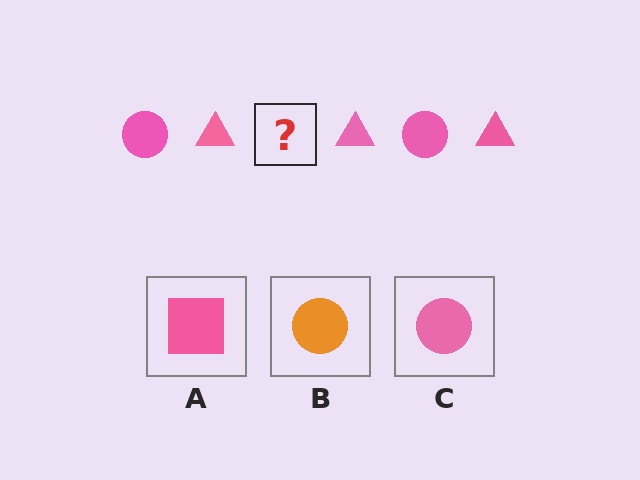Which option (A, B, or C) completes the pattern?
C.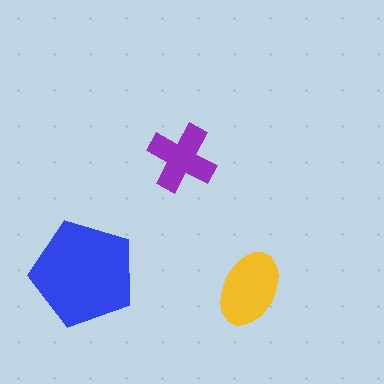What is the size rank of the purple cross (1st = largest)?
3rd.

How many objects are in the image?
There are 3 objects in the image.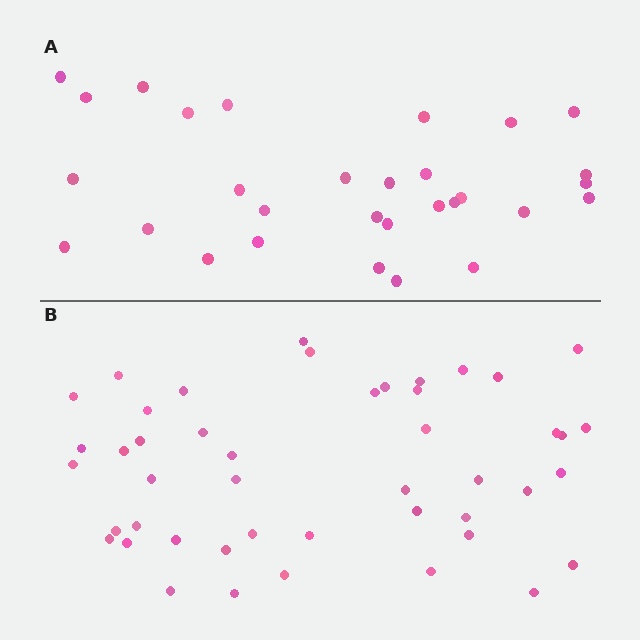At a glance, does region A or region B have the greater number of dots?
Region B (the bottom region) has more dots.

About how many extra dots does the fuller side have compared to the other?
Region B has approximately 15 more dots than region A.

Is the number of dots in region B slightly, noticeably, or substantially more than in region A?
Region B has substantially more. The ratio is roughly 1.5 to 1.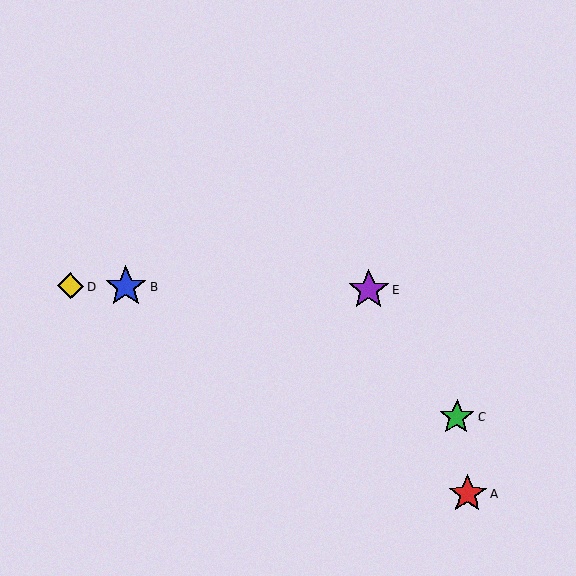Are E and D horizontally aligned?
Yes, both are at y≈290.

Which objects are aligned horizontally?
Objects B, D, E are aligned horizontally.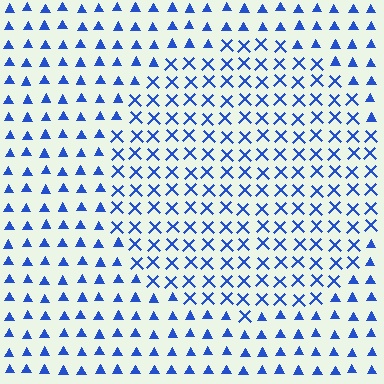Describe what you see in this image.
The image is filled with small blue elements arranged in a uniform grid. A circle-shaped region contains X marks, while the surrounding area contains triangles. The boundary is defined purely by the change in element shape.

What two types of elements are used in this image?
The image uses X marks inside the circle region and triangles outside it.